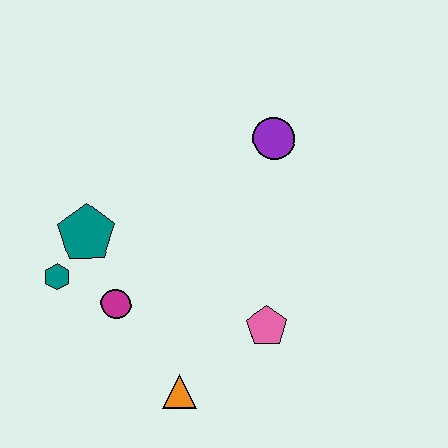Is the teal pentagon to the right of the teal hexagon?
Yes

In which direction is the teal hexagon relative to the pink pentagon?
The teal hexagon is to the left of the pink pentagon.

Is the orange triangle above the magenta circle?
No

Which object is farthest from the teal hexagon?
The purple circle is farthest from the teal hexagon.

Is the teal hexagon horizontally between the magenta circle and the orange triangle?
No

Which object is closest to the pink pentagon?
The orange triangle is closest to the pink pentagon.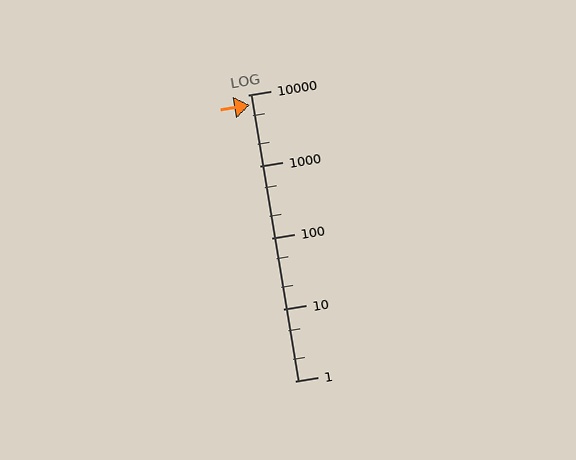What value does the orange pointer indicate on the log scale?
The pointer indicates approximately 7100.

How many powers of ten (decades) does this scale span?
The scale spans 4 decades, from 1 to 10000.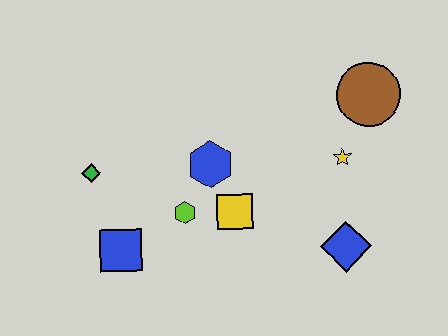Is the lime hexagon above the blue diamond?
Yes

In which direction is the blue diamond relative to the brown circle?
The blue diamond is below the brown circle.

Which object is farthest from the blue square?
The brown circle is farthest from the blue square.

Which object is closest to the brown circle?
The yellow star is closest to the brown circle.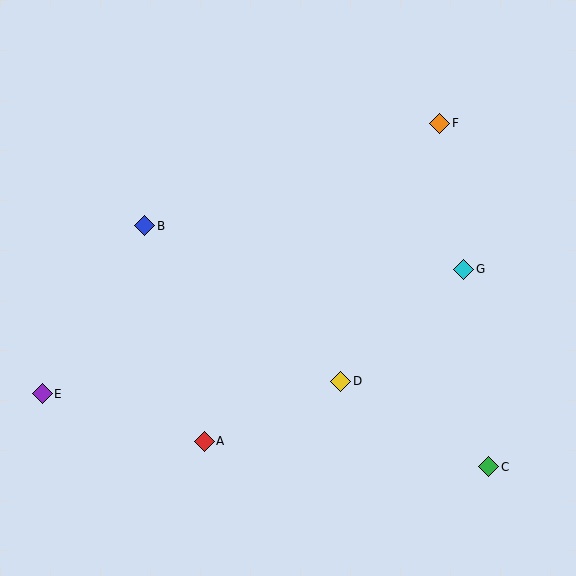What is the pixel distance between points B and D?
The distance between B and D is 251 pixels.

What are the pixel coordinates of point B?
Point B is at (145, 226).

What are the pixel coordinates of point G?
Point G is at (464, 269).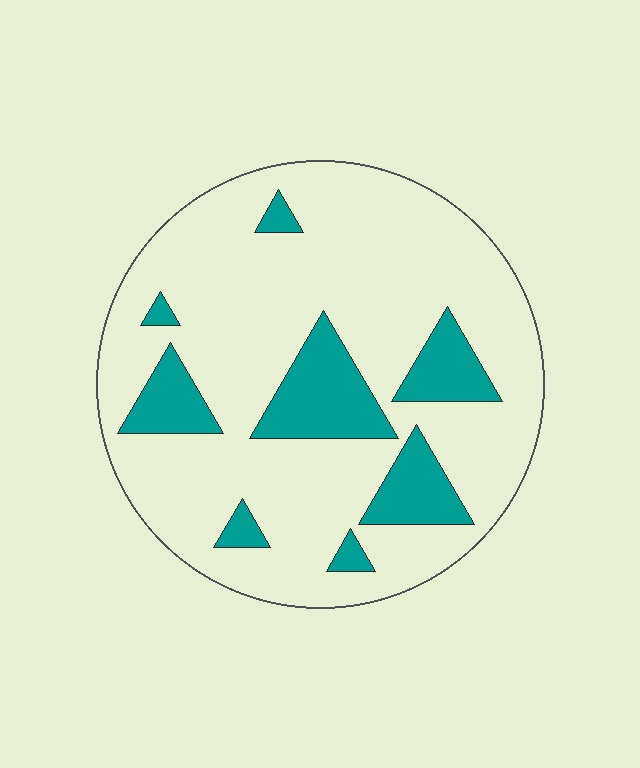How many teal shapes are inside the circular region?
8.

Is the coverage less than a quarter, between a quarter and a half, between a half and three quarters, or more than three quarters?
Less than a quarter.